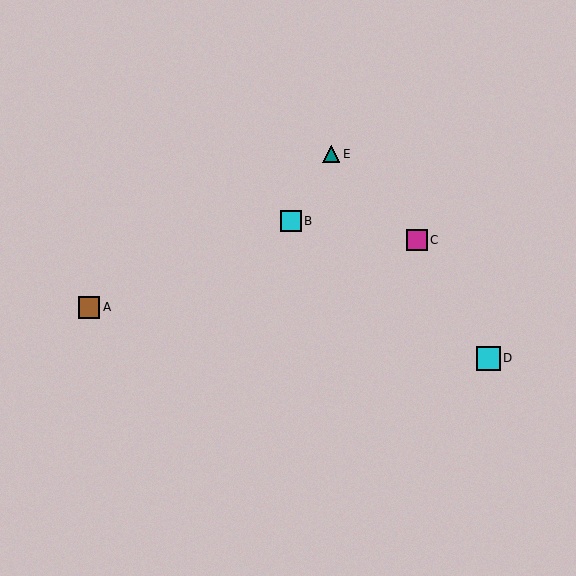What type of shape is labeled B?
Shape B is a cyan square.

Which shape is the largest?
The cyan square (labeled D) is the largest.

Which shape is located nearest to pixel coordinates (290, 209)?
The cyan square (labeled B) at (291, 221) is nearest to that location.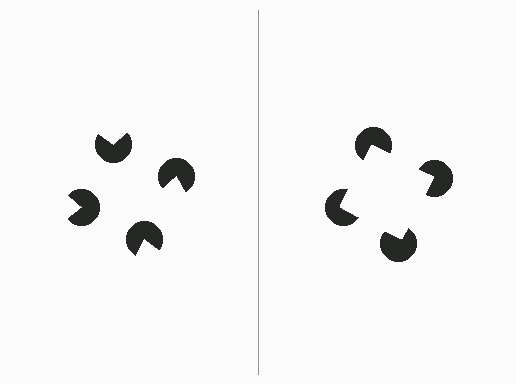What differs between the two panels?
The pac-man discs are positioned identically on both sides; only the wedge orientations differ. On the right they align to a square; on the left they are misaligned.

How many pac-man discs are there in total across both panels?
8 — 4 on each side.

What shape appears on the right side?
An illusory square.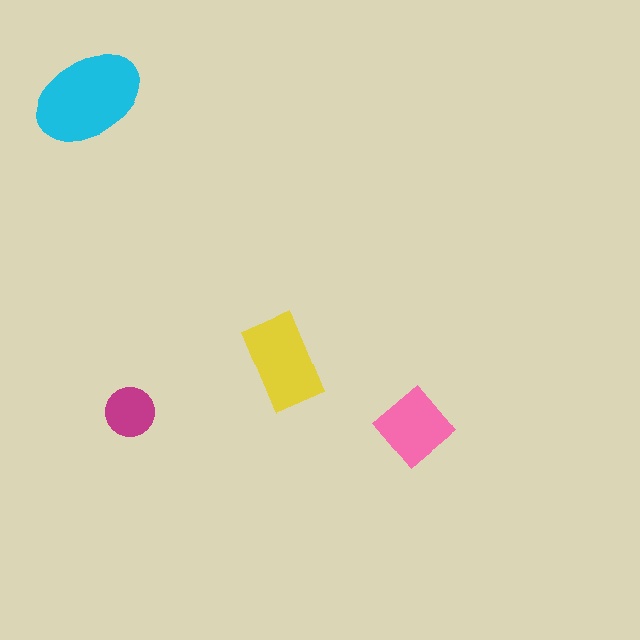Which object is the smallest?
The magenta circle.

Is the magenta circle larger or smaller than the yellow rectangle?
Smaller.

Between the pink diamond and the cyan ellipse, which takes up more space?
The cyan ellipse.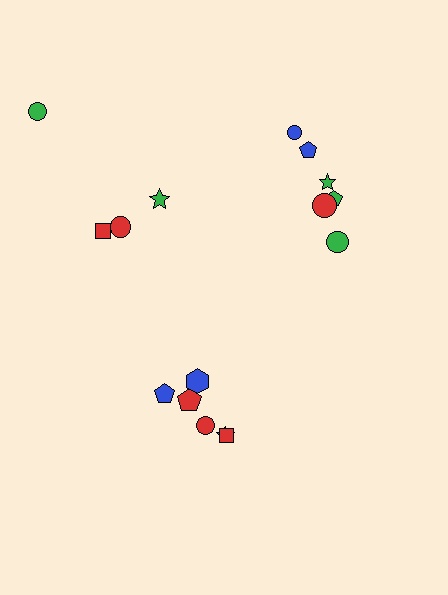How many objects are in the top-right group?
There are 6 objects.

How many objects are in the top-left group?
There are 4 objects.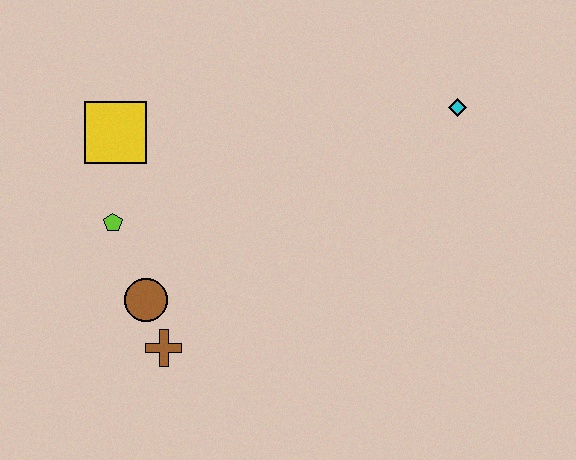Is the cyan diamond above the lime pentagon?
Yes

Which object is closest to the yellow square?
The lime pentagon is closest to the yellow square.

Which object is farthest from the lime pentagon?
The cyan diamond is farthest from the lime pentagon.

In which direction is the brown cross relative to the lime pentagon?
The brown cross is below the lime pentagon.